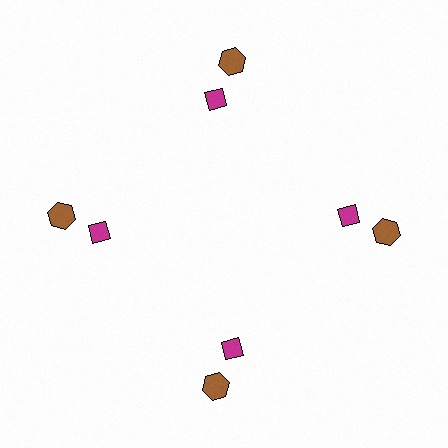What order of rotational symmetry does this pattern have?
This pattern has 4-fold rotational symmetry.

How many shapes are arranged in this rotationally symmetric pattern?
There are 8 shapes, arranged in 4 groups of 2.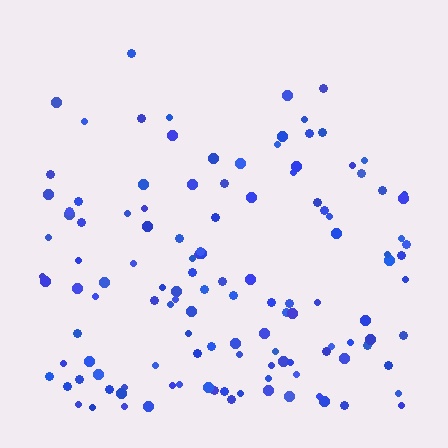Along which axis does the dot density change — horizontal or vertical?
Vertical.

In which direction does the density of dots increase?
From top to bottom, with the bottom side densest.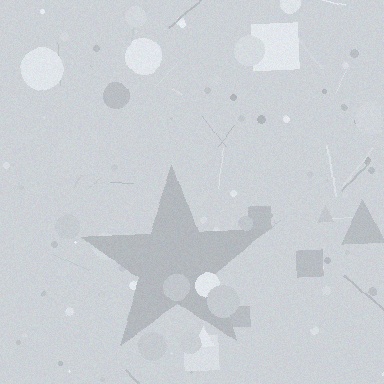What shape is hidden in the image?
A star is hidden in the image.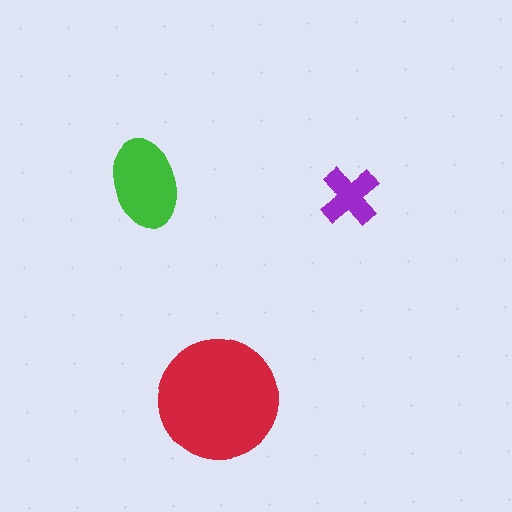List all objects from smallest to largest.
The purple cross, the green ellipse, the red circle.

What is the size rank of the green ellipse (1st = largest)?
2nd.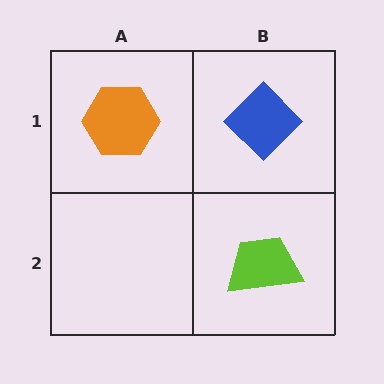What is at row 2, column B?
A lime trapezoid.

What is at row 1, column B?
A blue diamond.